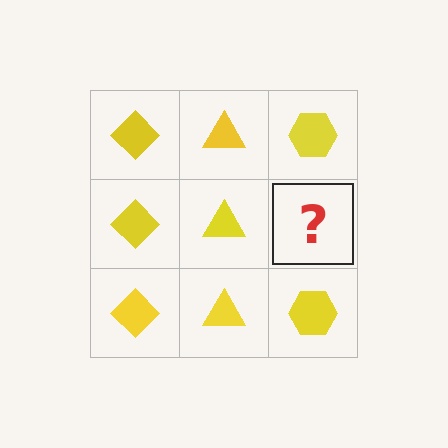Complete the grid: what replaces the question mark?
The question mark should be replaced with a yellow hexagon.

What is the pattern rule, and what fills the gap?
The rule is that each column has a consistent shape. The gap should be filled with a yellow hexagon.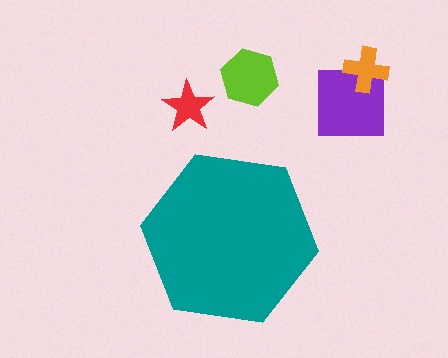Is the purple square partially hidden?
No, the purple square is fully visible.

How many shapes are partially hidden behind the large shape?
0 shapes are partially hidden.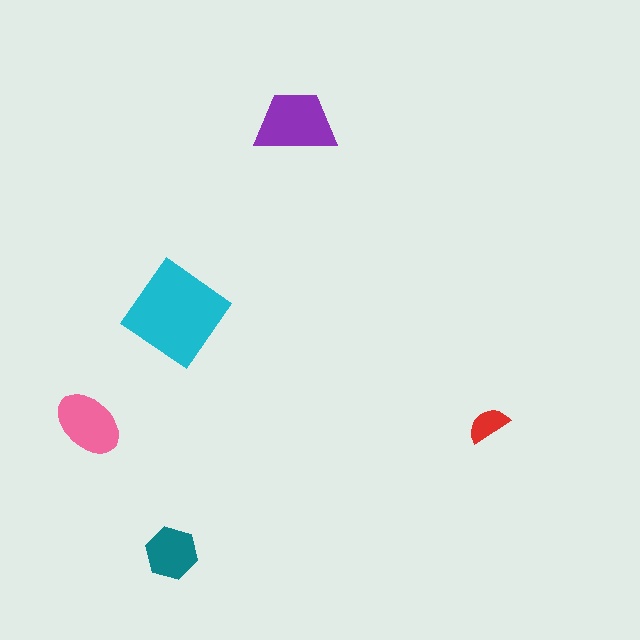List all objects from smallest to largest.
The red semicircle, the teal hexagon, the pink ellipse, the purple trapezoid, the cyan diamond.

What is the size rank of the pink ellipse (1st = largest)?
3rd.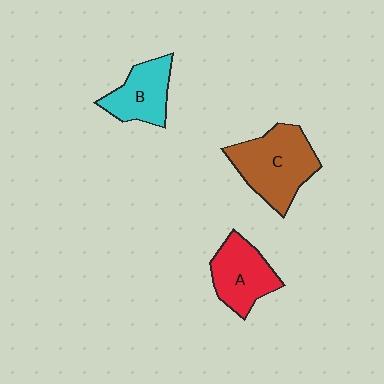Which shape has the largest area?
Shape C (brown).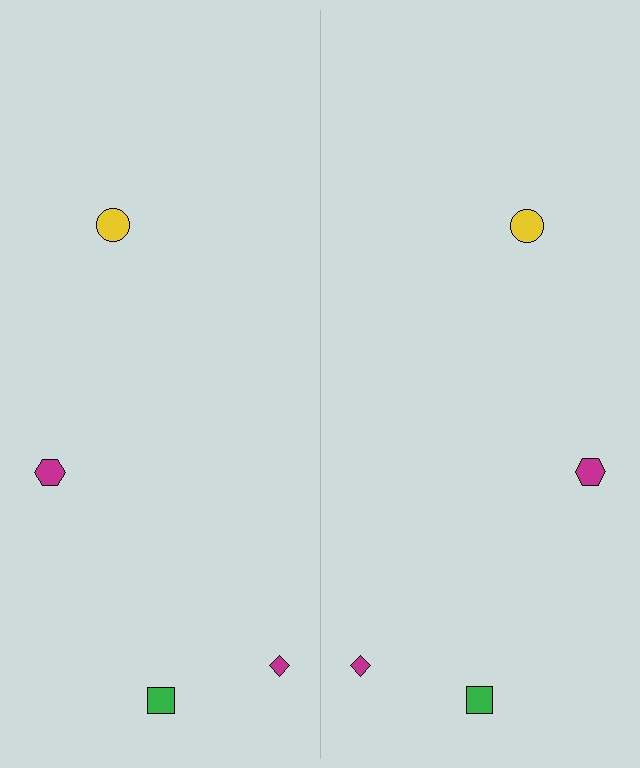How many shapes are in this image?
There are 8 shapes in this image.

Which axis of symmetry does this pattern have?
The pattern has a vertical axis of symmetry running through the center of the image.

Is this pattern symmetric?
Yes, this pattern has bilateral (reflection) symmetry.